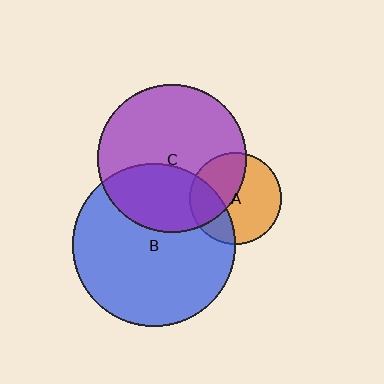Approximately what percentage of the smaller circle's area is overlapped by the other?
Approximately 45%.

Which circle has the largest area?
Circle B (blue).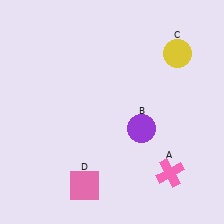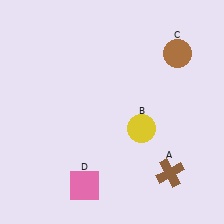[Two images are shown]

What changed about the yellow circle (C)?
In Image 1, C is yellow. In Image 2, it changed to brown.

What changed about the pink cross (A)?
In Image 1, A is pink. In Image 2, it changed to brown.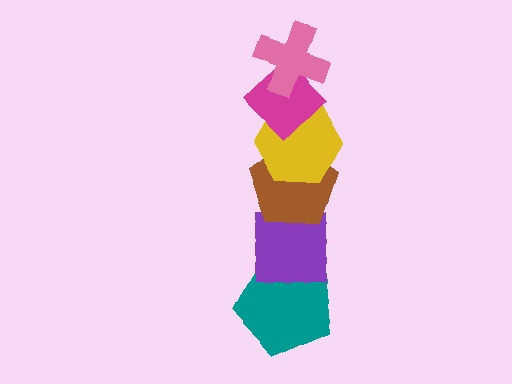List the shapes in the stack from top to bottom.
From top to bottom: the pink cross, the magenta diamond, the yellow hexagon, the brown pentagon, the purple square, the teal pentagon.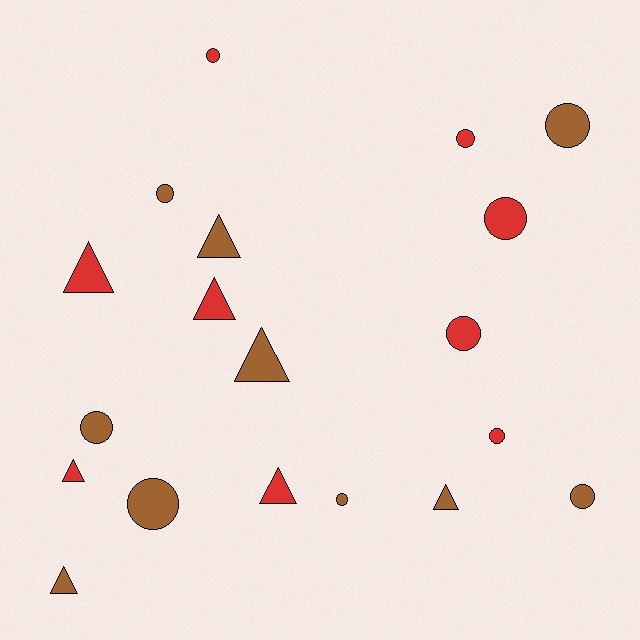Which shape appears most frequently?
Circle, with 11 objects.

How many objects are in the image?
There are 19 objects.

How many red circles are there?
There are 5 red circles.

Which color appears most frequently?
Brown, with 10 objects.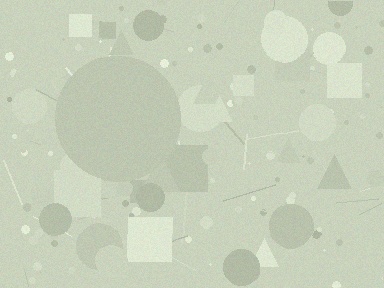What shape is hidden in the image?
A circle is hidden in the image.